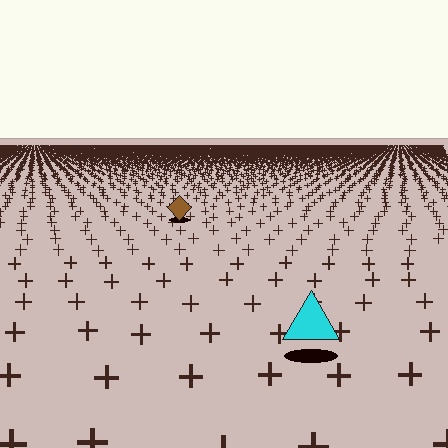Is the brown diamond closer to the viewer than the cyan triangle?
No. The cyan triangle is closer — you can tell from the texture gradient: the ground texture is coarser near it.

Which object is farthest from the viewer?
The brown diamond is farthest from the viewer. It appears smaller and the ground texture around it is denser.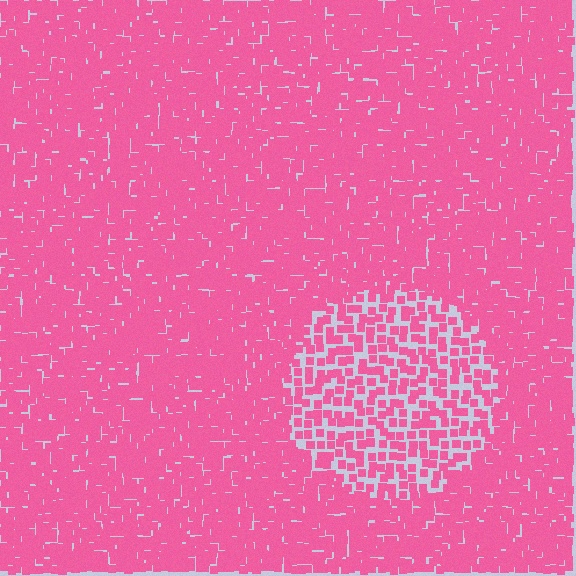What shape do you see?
I see a circle.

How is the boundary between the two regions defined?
The boundary is defined by a change in element density (approximately 2.1x ratio). All elements are the same color, size, and shape.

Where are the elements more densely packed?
The elements are more densely packed outside the circle boundary.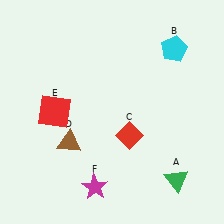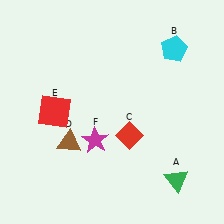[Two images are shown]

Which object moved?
The magenta star (F) moved up.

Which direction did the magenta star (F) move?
The magenta star (F) moved up.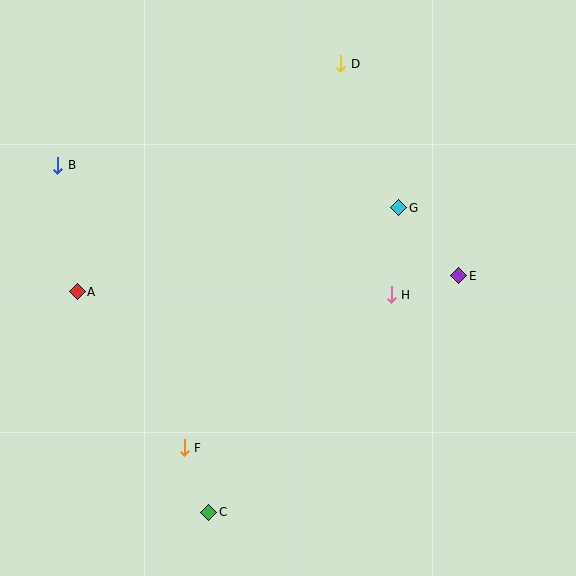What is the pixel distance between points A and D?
The distance between A and D is 349 pixels.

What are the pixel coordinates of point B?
Point B is at (58, 165).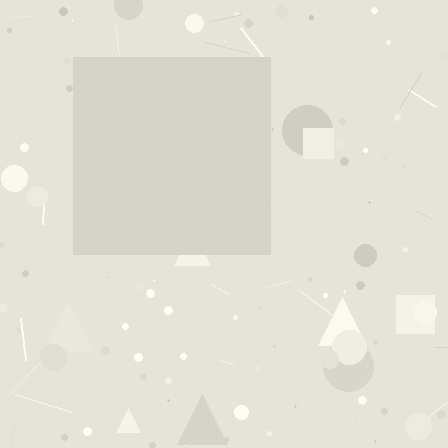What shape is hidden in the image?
A square is hidden in the image.